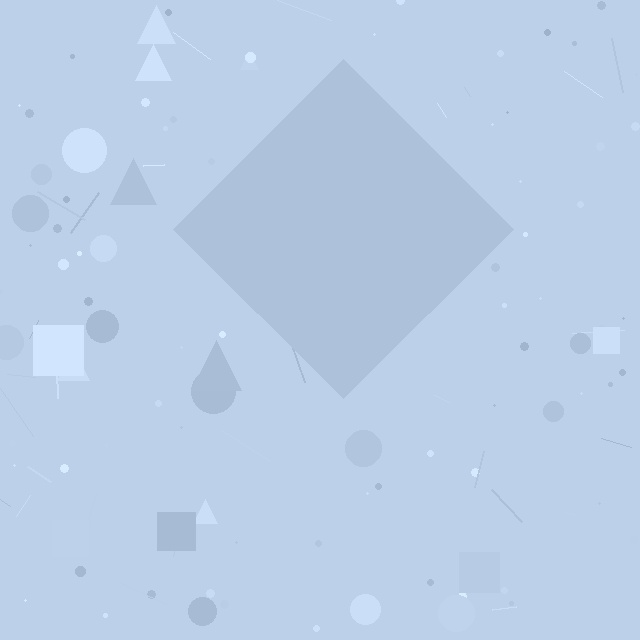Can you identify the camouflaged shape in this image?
The camouflaged shape is a diamond.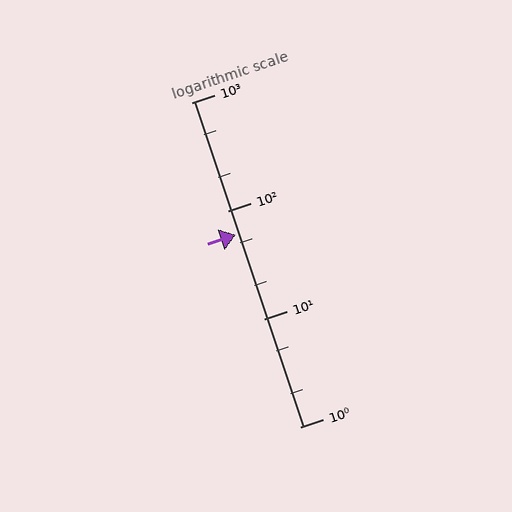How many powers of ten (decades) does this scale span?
The scale spans 3 decades, from 1 to 1000.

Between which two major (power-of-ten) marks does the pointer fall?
The pointer is between 10 and 100.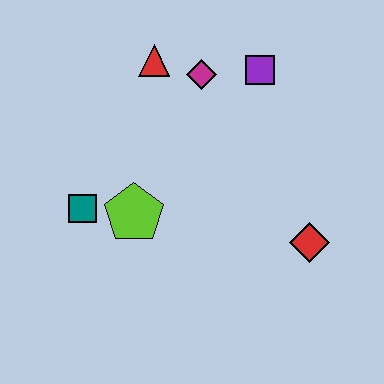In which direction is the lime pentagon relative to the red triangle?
The lime pentagon is below the red triangle.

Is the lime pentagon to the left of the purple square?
Yes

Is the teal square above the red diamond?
Yes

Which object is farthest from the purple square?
The teal square is farthest from the purple square.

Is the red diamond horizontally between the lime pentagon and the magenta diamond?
No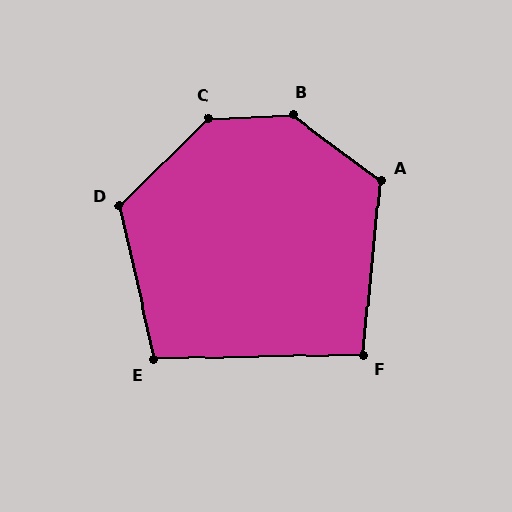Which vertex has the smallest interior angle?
F, at approximately 97 degrees.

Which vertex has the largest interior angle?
B, at approximately 141 degrees.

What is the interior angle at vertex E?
Approximately 101 degrees (obtuse).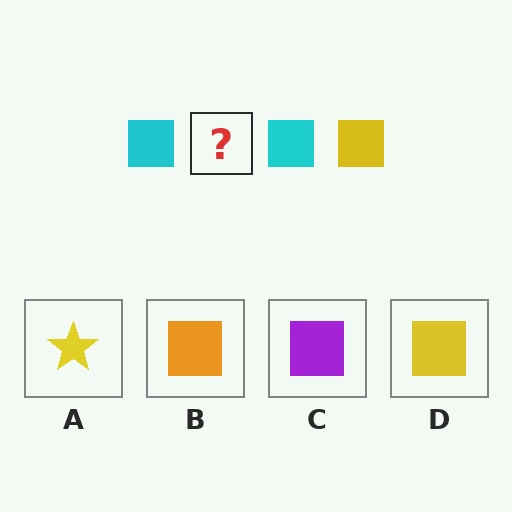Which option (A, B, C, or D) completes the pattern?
D.